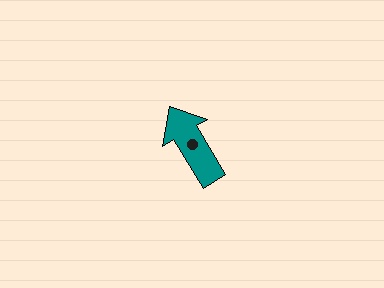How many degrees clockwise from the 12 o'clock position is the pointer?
Approximately 329 degrees.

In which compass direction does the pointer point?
Northwest.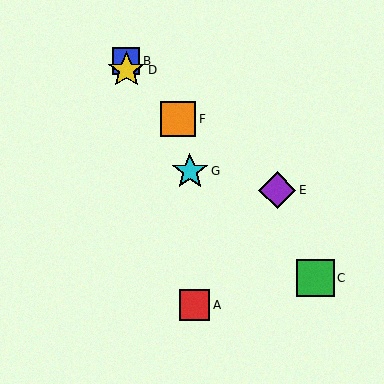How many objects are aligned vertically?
2 objects (B, D) are aligned vertically.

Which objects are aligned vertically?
Objects B, D are aligned vertically.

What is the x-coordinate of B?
Object B is at x≈126.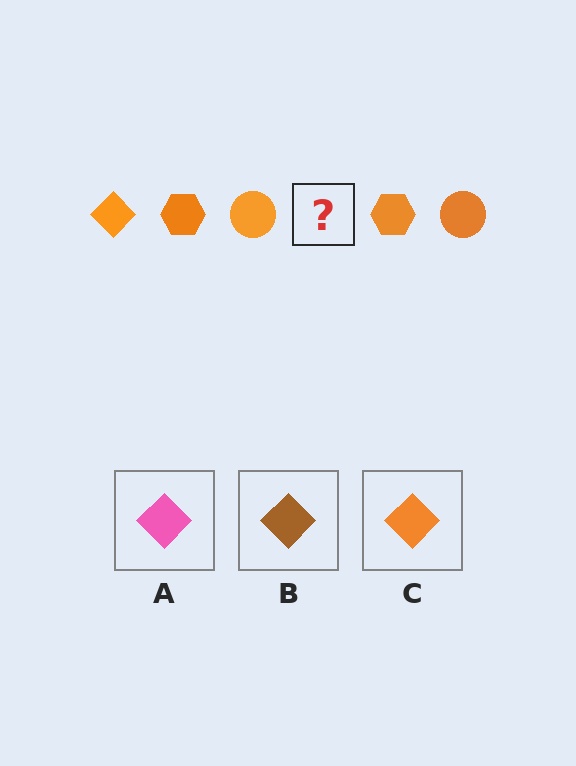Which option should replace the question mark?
Option C.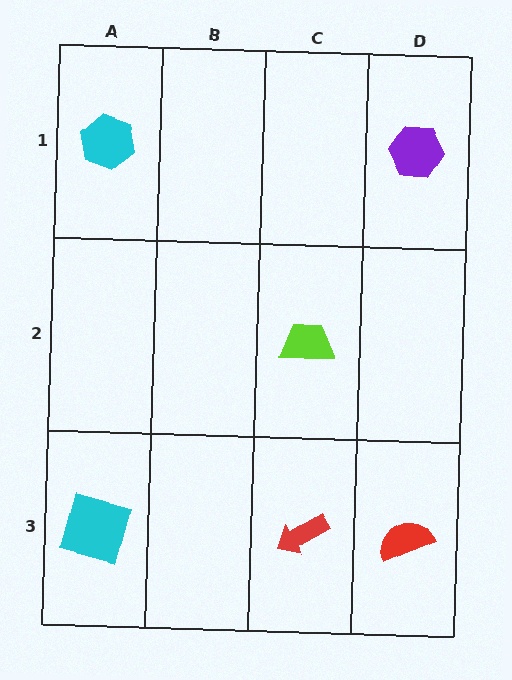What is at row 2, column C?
A lime trapezoid.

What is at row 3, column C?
A red arrow.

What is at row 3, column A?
A cyan square.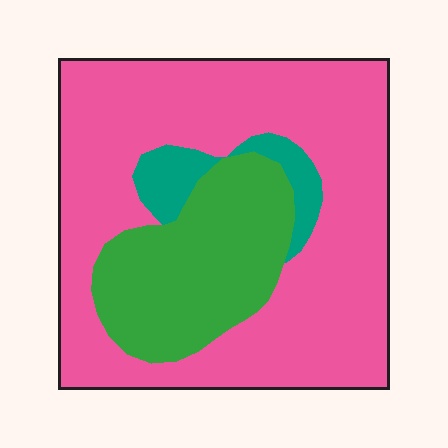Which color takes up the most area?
Pink, at roughly 70%.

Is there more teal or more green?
Green.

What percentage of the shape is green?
Green takes up between a quarter and a half of the shape.